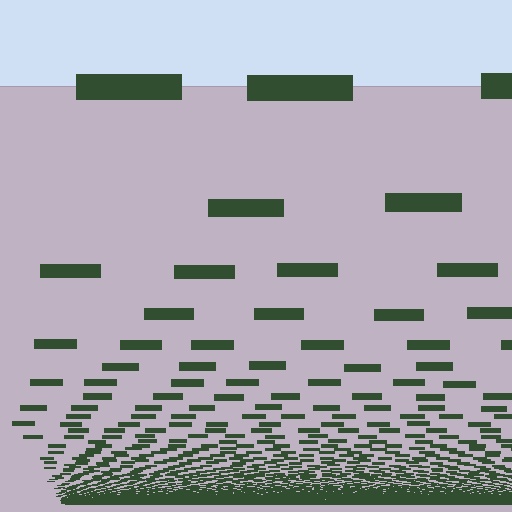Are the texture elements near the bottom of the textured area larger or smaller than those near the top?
Smaller. The gradient is inverted — elements near the bottom are smaller and denser.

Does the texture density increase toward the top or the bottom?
Density increases toward the bottom.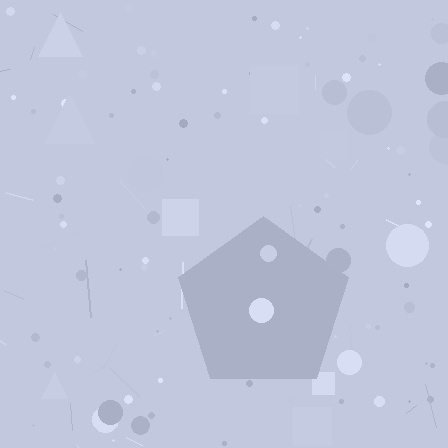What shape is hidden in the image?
A pentagon is hidden in the image.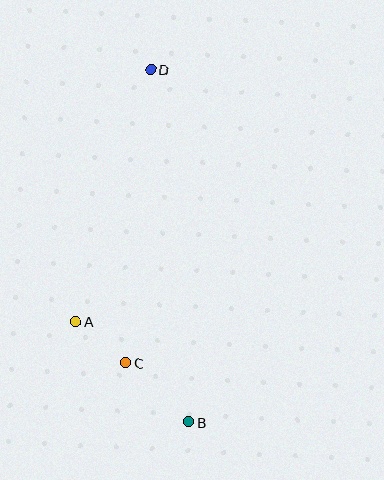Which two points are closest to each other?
Points A and C are closest to each other.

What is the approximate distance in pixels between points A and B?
The distance between A and B is approximately 151 pixels.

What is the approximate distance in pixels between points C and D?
The distance between C and D is approximately 294 pixels.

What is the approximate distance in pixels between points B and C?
The distance between B and C is approximately 87 pixels.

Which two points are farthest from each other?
Points B and D are farthest from each other.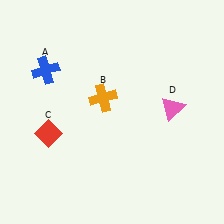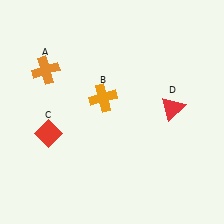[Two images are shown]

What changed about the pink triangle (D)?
In Image 1, D is pink. In Image 2, it changed to red.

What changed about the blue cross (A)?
In Image 1, A is blue. In Image 2, it changed to orange.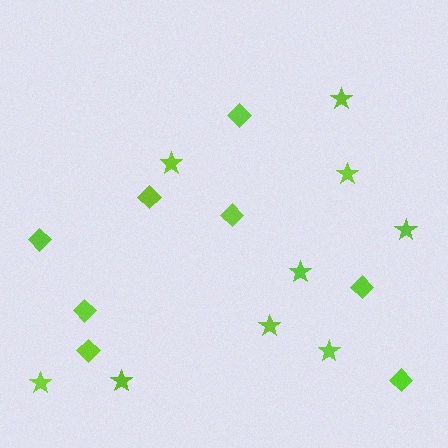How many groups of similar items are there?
There are 2 groups: one group of diamonds (8) and one group of stars (9).